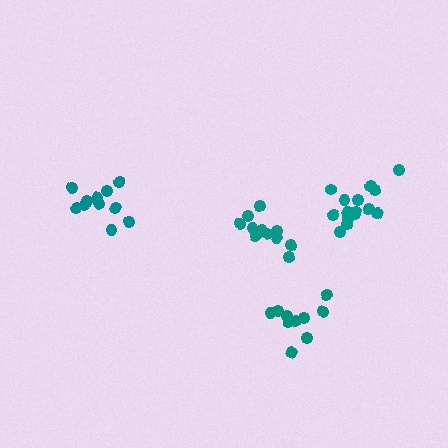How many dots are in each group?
Group 1: 11 dots, Group 2: 15 dots, Group 3: 10 dots, Group 4: 11 dots (47 total).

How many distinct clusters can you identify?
There are 4 distinct clusters.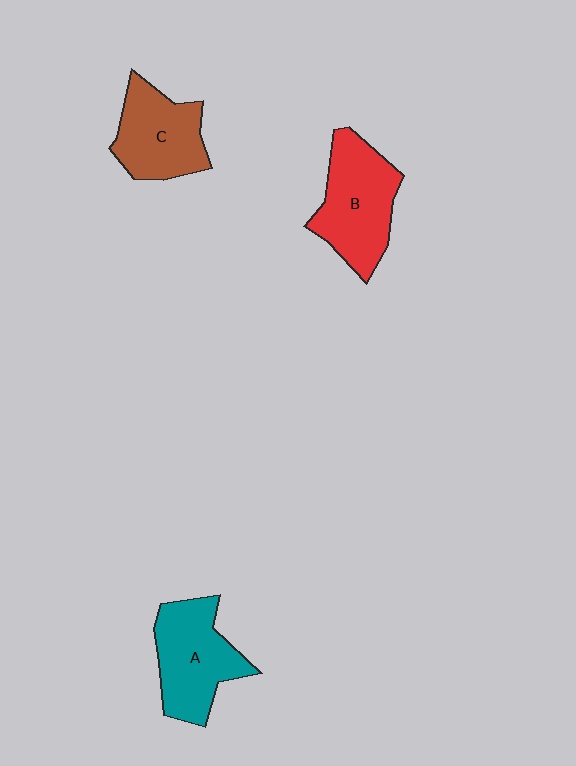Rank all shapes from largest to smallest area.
From largest to smallest: B (red), A (teal), C (brown).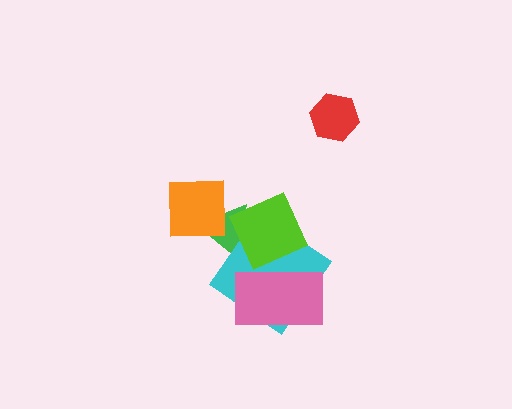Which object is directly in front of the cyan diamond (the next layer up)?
The lime square is directly in front of the cyan diamond.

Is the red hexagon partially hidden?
No, no other shape covers it.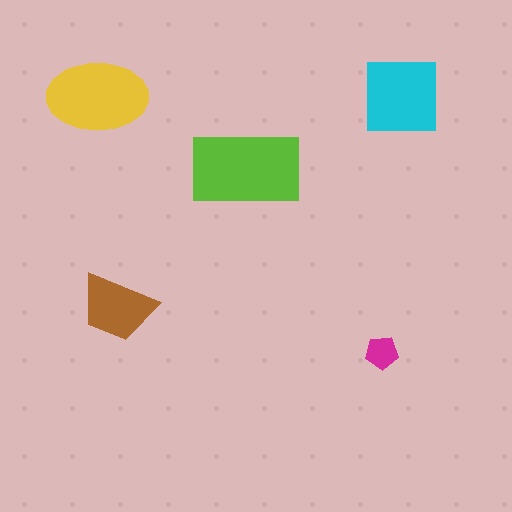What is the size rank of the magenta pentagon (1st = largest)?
5th.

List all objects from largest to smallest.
The lime rectangle, the yellow ellipse, the cyan square, the brown trapezoid, the magenta pentagon.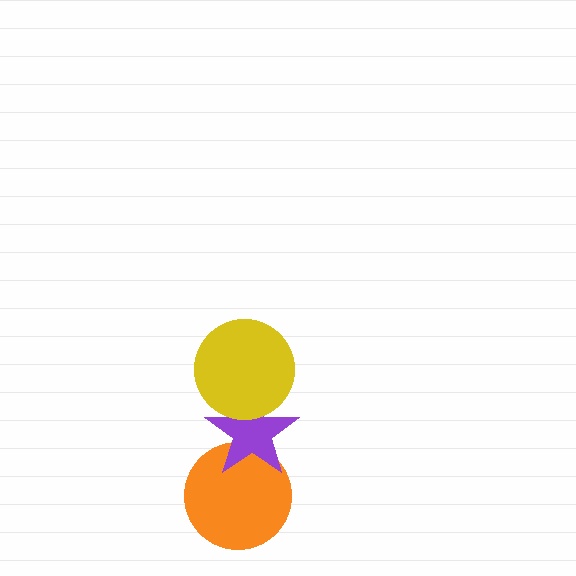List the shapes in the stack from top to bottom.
From top to bottom: the yellow circle, the purple star, the orange circle.